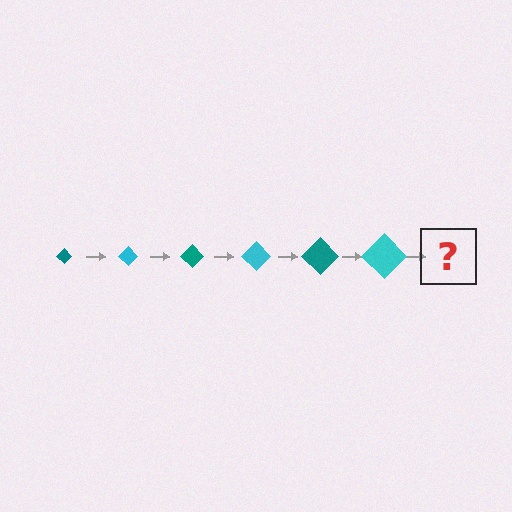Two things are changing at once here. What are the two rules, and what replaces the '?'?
The two rules are that the diamond grows larger each step and the color cycles through teal and cyan. The '?' should be a teal diamond, larger than the previous one.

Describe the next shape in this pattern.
It should be a teal diamond, larger than the previous one.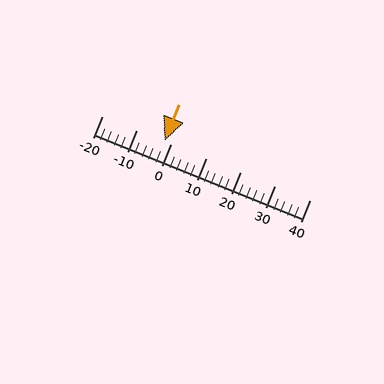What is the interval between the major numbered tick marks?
The major tick marks are spaced 10 units apart.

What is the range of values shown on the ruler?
The ruler shows values from -20 to 40.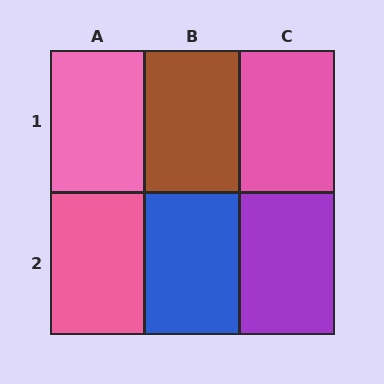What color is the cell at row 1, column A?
Pink.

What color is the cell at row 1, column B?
Brown.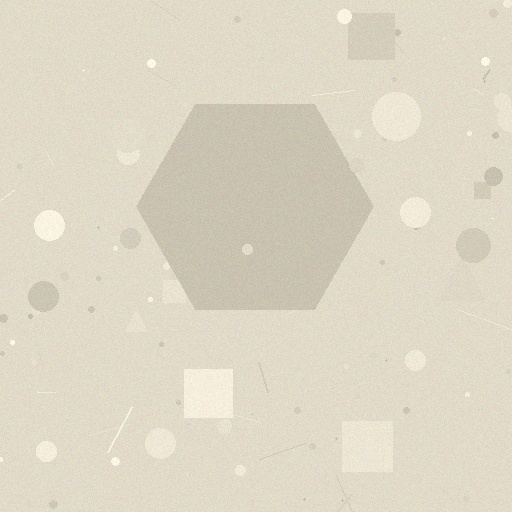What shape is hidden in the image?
A hexagon is hidden in the image.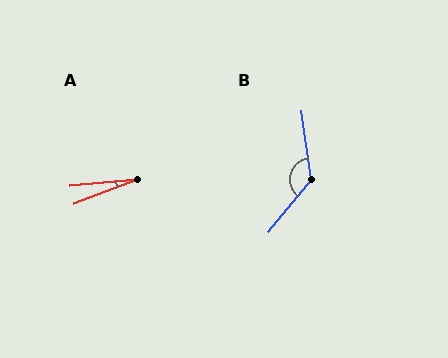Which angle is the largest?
B, at approximately 133 degrees.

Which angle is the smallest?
A, at approximately 15 degrees.